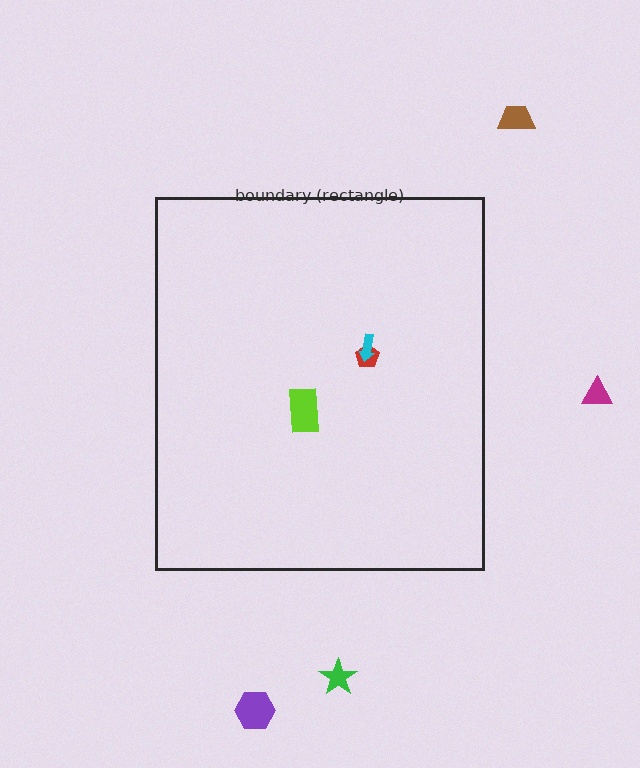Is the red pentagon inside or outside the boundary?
Inside.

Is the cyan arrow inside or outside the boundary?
Inside.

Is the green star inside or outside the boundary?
Outside.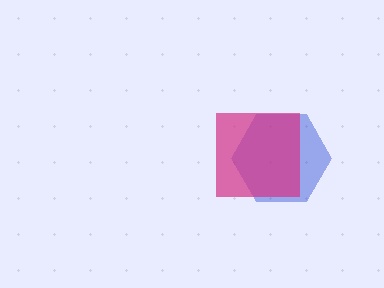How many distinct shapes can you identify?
There are 2 distinct shapes: a blue hexagon, a magenta square.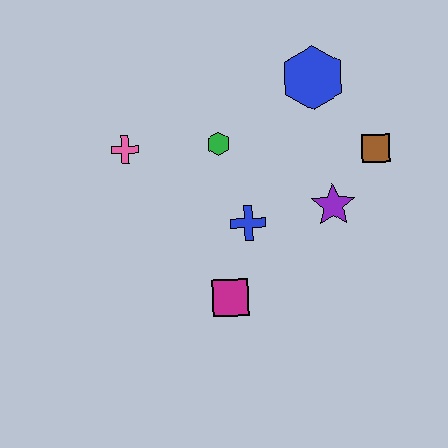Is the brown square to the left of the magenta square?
No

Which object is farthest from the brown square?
The pink cross is farthest from the brown square.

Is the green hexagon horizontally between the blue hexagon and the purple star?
No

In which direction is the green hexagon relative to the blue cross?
The green hexagon is above the blue cross.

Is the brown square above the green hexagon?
No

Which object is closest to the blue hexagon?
The brown square is closest to the blue hexagon.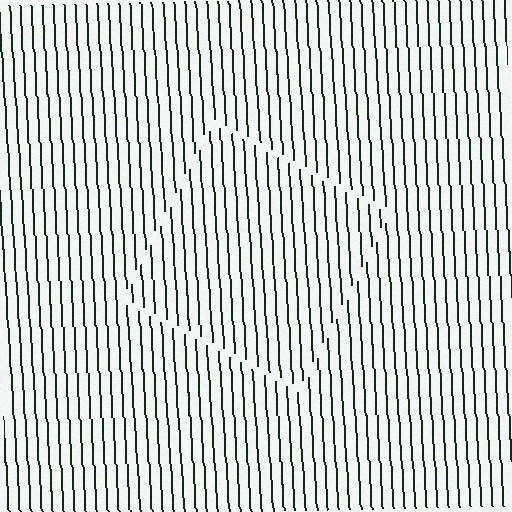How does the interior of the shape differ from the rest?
The interior of the shape contains the same grating, shifted by half a period — the contour is defined by the phase discontinuity where line-ends from the inner and outer gratings abut.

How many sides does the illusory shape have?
4 sides — the line-ends trace a square.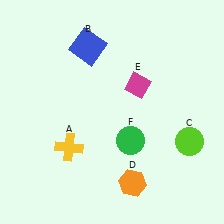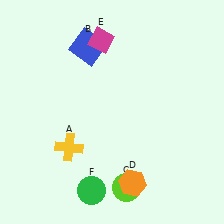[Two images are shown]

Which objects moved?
The objects that moved are: the lime circle (C), the magenta diamond (E), the green circle (F).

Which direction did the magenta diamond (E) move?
The magenta diamond (E) moved up.